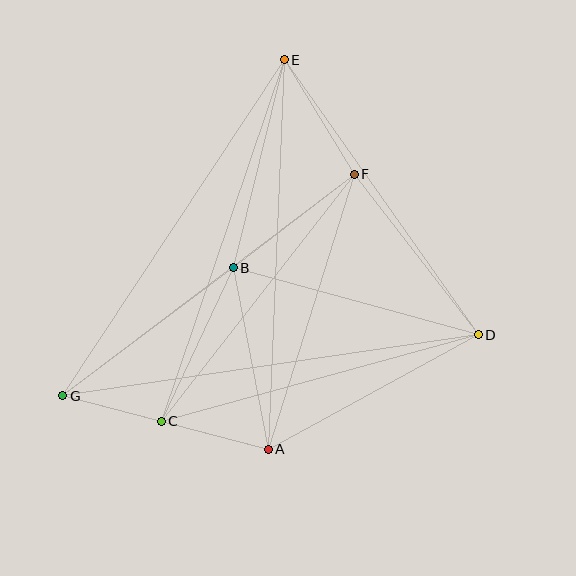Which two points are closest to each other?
Points C and G are closest to each other.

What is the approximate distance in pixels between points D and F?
The distance between D and F is approximately 203 pixels.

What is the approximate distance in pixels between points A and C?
The distance between A and C is approximately 111 pixels.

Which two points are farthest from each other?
Points D and G are farthest from each other.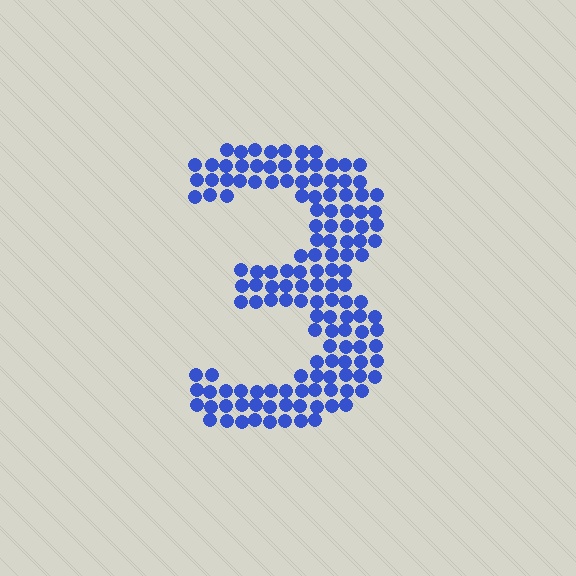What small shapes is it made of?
It is made of small circles.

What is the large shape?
The large shape is the digit 3.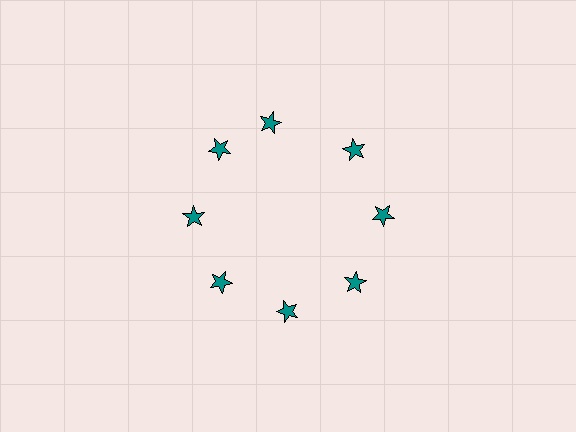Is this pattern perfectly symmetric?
No. The 8 teal stars are arranged in a ring, but one element near the 12 o'clock position is rotated out of alignment along the ring, breaking the 8-fold rotational symmetry.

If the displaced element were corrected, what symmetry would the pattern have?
It would have 8-fold rotational symmetry — the pattern would map onto itself every 45 degrees.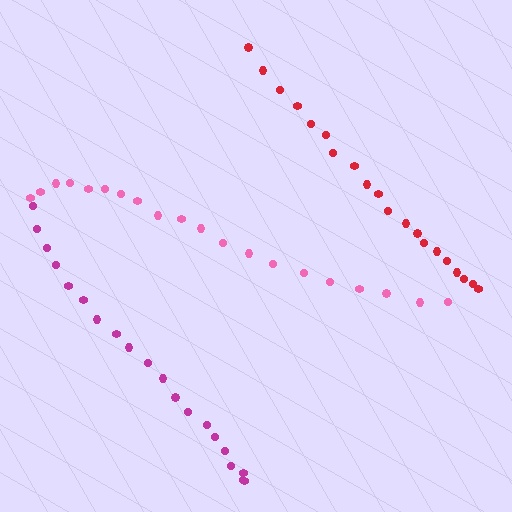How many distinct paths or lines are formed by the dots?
There are 3 distinct paths.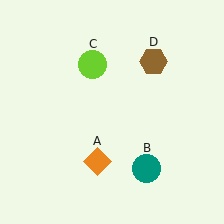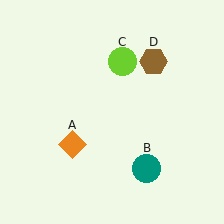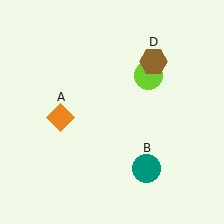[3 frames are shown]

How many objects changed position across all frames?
2 objects changed position: orange diamond (object A), lime circle (object C).